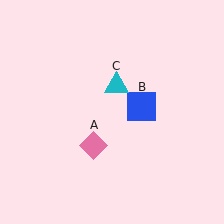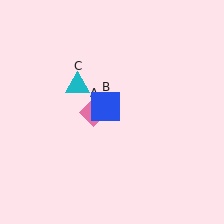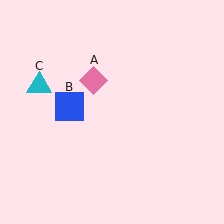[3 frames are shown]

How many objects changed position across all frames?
3 objects changed position: pink diamond (object A), blue square (object B), cyan triangle (object C).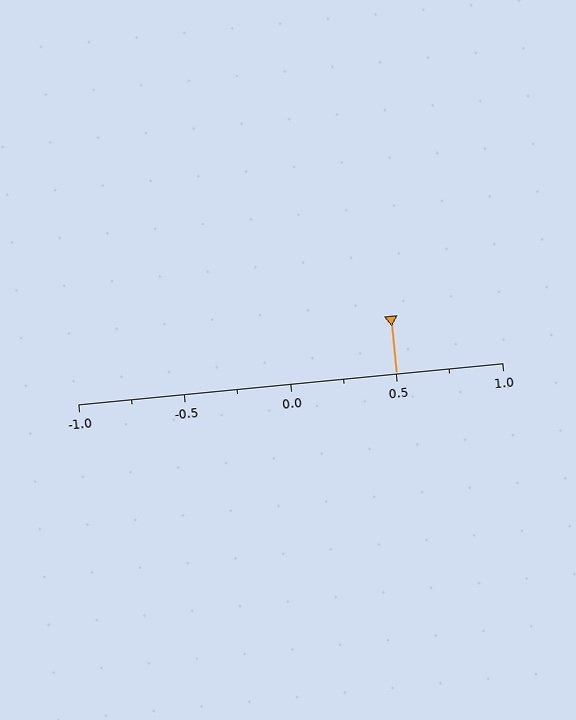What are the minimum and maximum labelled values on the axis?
The axis runs from -1.0 to 1.0.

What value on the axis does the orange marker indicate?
The marker indicates approximately 0.5.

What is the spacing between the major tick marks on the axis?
The major ticks are spaced 0.5 apart.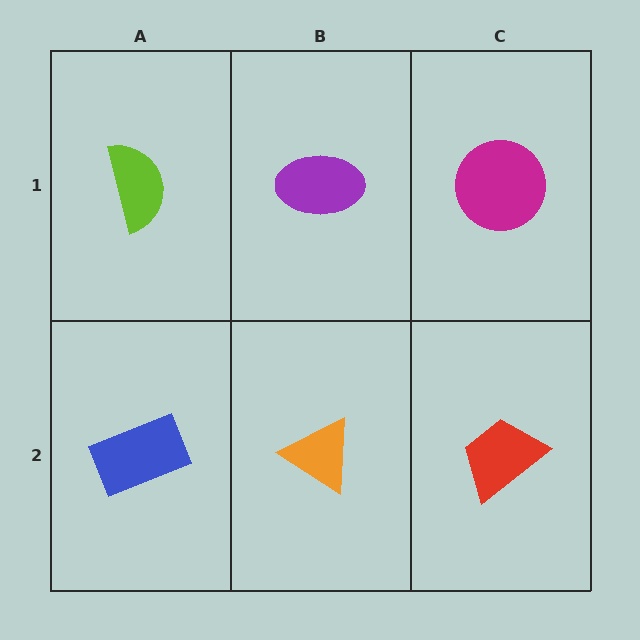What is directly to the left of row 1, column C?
A purple ellipse.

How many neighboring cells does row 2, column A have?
2.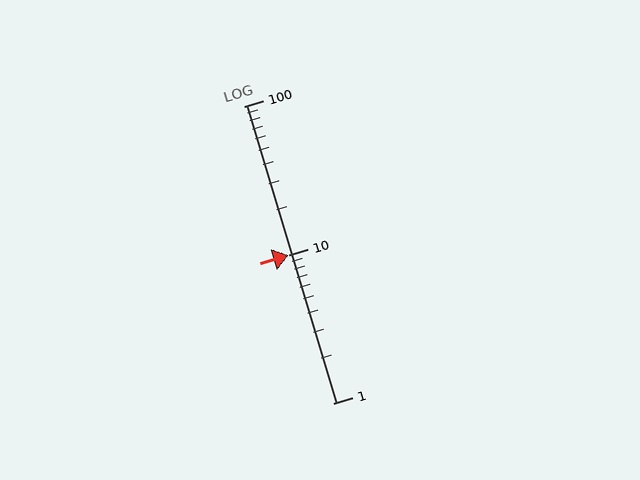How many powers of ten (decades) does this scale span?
The scale spans 2 decades, from 1 to 100.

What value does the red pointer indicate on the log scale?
The pointer indicates approximately 10.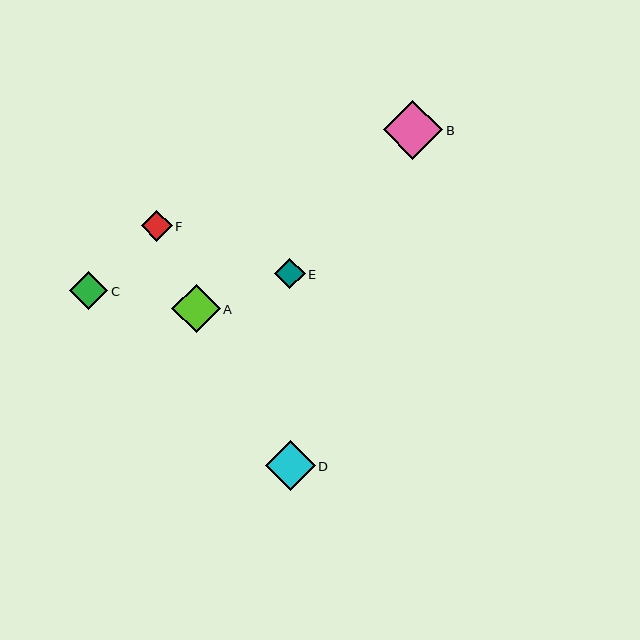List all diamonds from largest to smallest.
From largest to smallest: B, D, A, C, F, E.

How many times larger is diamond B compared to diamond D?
Diamond B is approximately 1.2 times the size of diamond D.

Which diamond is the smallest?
Diamond E is the smallest with a size of approximately 31 pixels.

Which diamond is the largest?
Diamond B is the largest with a size of approximately 59 pixels.